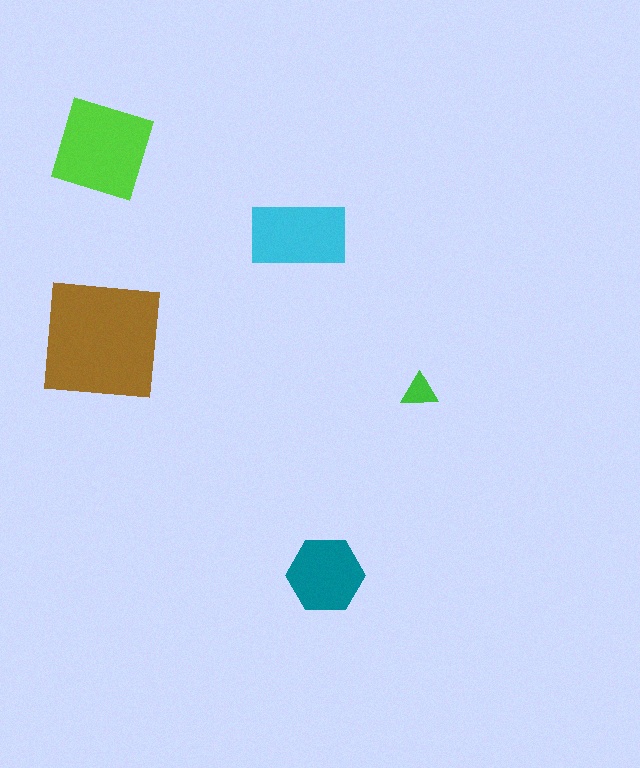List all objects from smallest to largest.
The green triangle, the teal hexagon, the cyan rectangle, the lime diamond, the brown square.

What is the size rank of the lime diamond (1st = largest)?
2nd.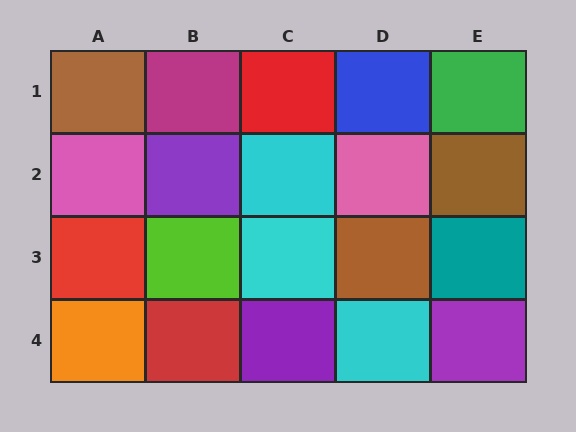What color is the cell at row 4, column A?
Orange.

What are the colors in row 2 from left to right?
Pink, purple, cyan, pink, brown.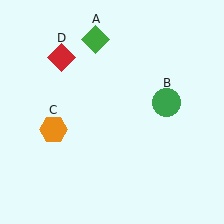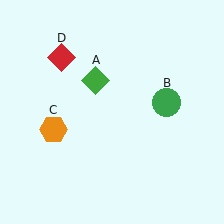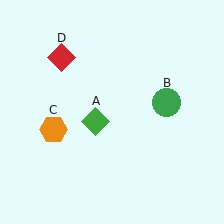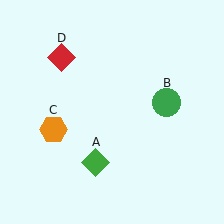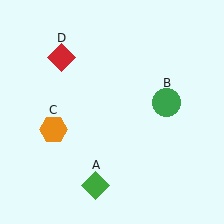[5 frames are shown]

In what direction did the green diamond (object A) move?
The green diamond (object A) moved down.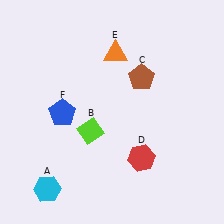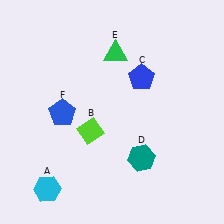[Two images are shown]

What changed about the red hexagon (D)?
In Image 1, D is red. In Image 2, it changed to teal.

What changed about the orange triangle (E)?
In Image 1, E is orange. In Image 2, it changed to green.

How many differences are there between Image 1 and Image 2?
There are 3 differences between the two images.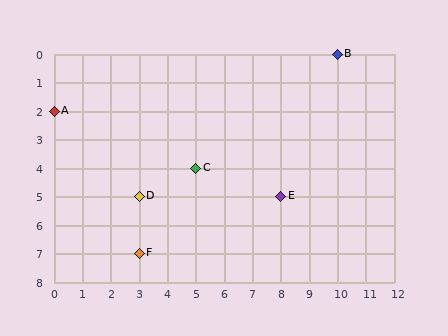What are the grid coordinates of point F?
Point F is at grid coordinates (3, 7).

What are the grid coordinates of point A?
Point A is at grid coordinates (0, 2).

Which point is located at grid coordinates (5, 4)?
Point C is at (5, 4).